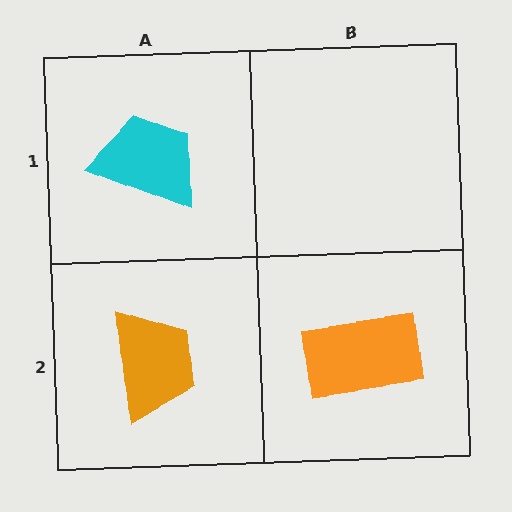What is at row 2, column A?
An orange trapezoid.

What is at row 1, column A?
A cyan trapezoid.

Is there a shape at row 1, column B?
No, that cell is empty.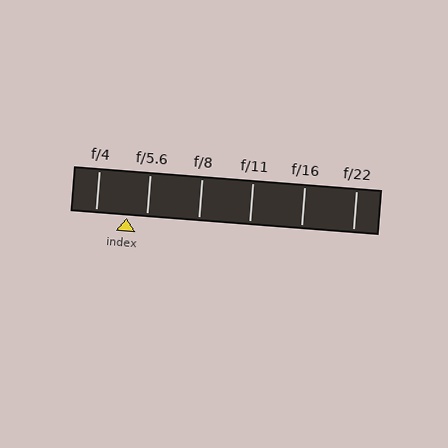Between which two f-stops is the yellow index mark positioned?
The index mark is between f/4 and f/5.6.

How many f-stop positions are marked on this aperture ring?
There are 6 f-stop positions marked.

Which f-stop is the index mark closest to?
The index mark is closest to f/5.6.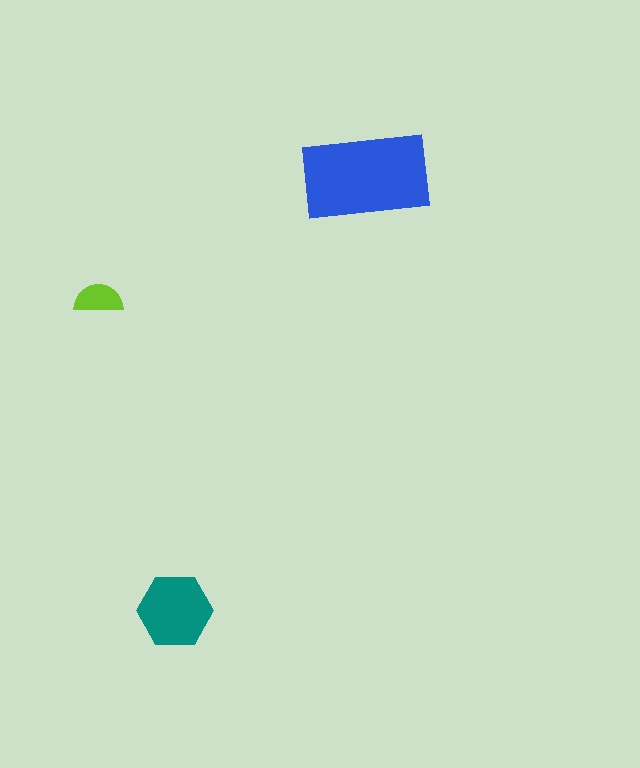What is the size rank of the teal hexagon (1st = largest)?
2nd.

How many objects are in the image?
There are 3 objects in the image.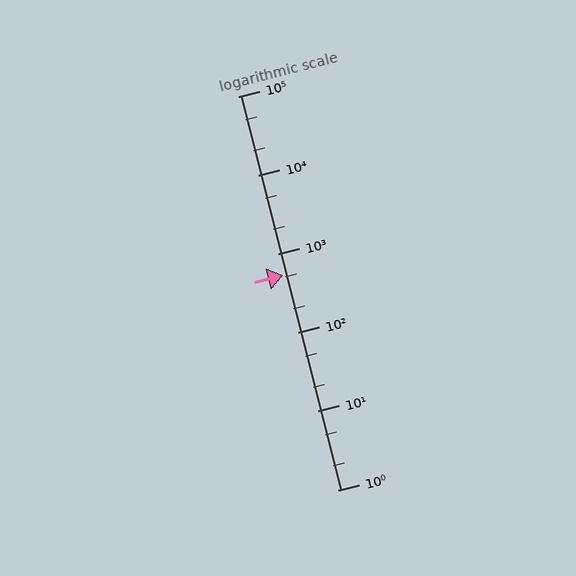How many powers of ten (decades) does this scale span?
The scale spans 5 decades, from 1 to 100000.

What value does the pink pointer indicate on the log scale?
The pointer indicates approximately 530.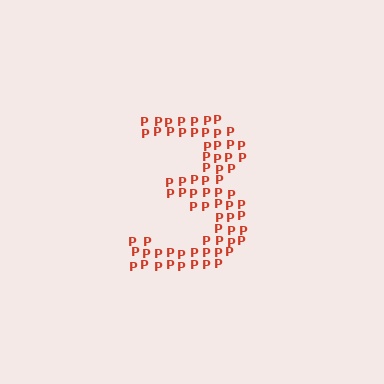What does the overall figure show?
The overall figure shows the digit 3.